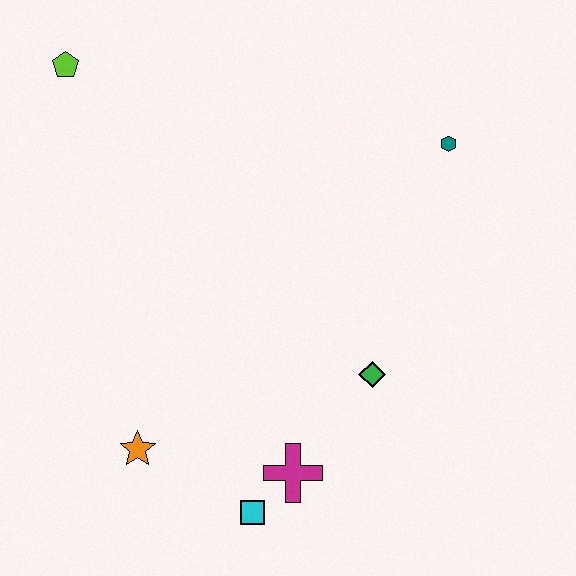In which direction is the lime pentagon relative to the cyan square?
The lime pentagon is above the cyan square.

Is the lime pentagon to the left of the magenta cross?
Yes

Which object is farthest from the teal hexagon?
The orange star is farthest from the teal hexagon.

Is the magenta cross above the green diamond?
No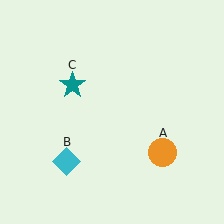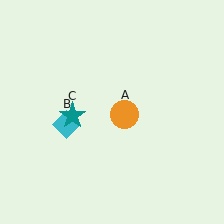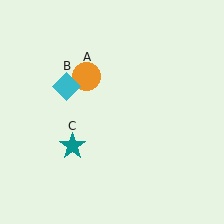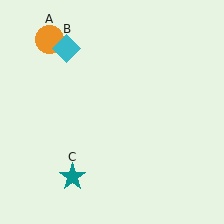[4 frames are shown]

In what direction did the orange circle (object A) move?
The orange circle (object A) moved up and to the left.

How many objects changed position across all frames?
3 objects changed position: orange circle (object A), cyan diamond (object B), teal star (object C).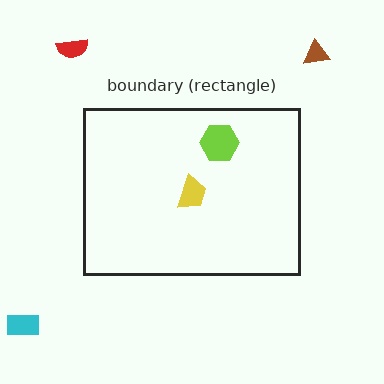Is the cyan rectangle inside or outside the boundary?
Outside.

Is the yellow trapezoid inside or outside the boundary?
Inside.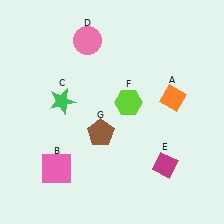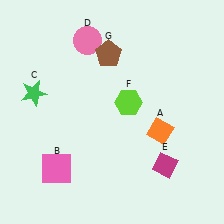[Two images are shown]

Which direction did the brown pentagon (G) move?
The brown pentagon (G) moved up.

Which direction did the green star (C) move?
The green star (C) moved left.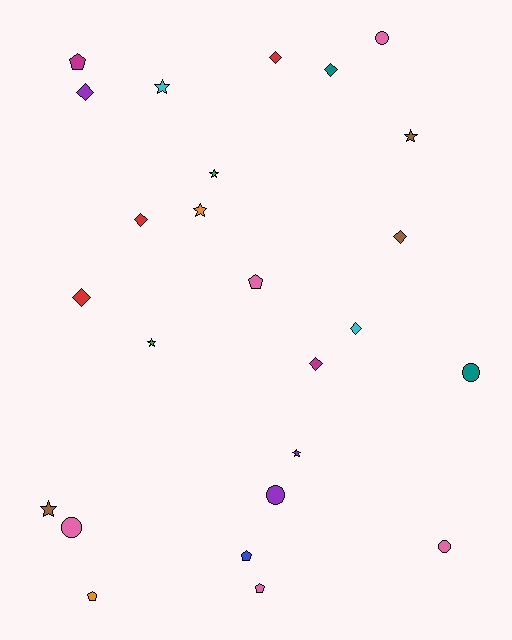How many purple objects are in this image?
There are 3 purple objects.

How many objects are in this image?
There are 25 objects.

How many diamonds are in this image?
There are 8 diamonds.